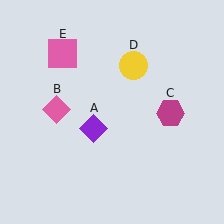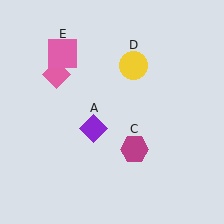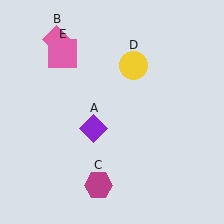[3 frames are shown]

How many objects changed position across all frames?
2 objects changed position: pink diamond (object B), magenta hexagon (object C).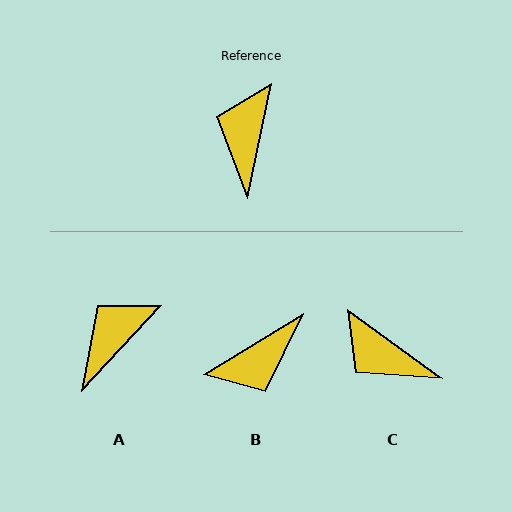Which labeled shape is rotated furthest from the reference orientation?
B, about 133 degrees away.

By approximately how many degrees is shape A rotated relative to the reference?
Approximately 31 degrees clockwise.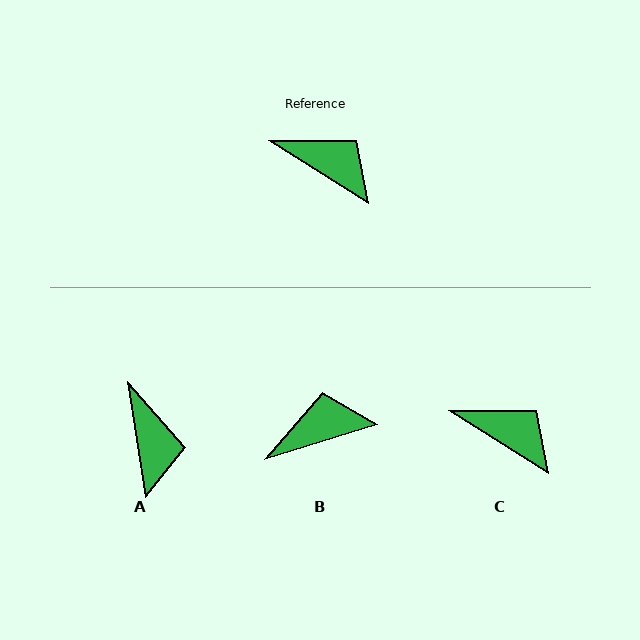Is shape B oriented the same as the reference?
No, it is off by about 49 degrees.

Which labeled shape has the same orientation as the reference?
C.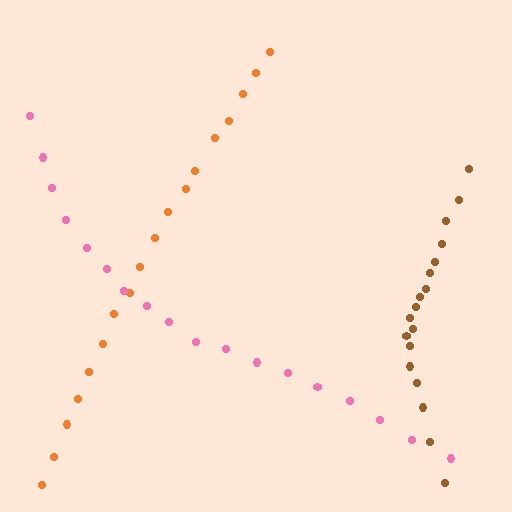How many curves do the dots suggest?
There are 3 distinct paths.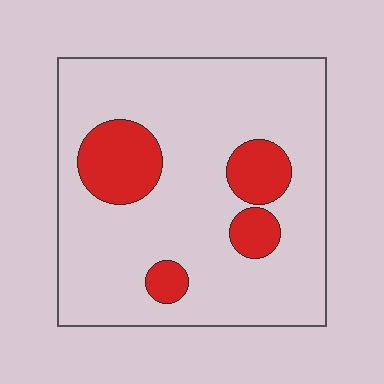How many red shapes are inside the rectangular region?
4.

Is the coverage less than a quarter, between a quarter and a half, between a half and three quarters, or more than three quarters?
Less than a quarter.